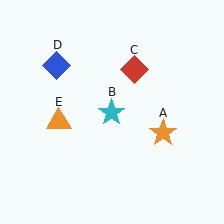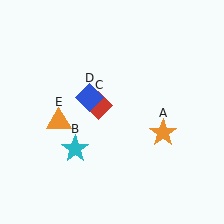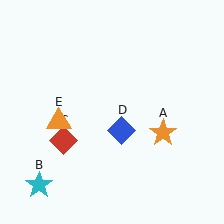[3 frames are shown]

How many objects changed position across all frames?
3 objects changed position: cyan star (object B), red diamond (object C), blue diamond (object D).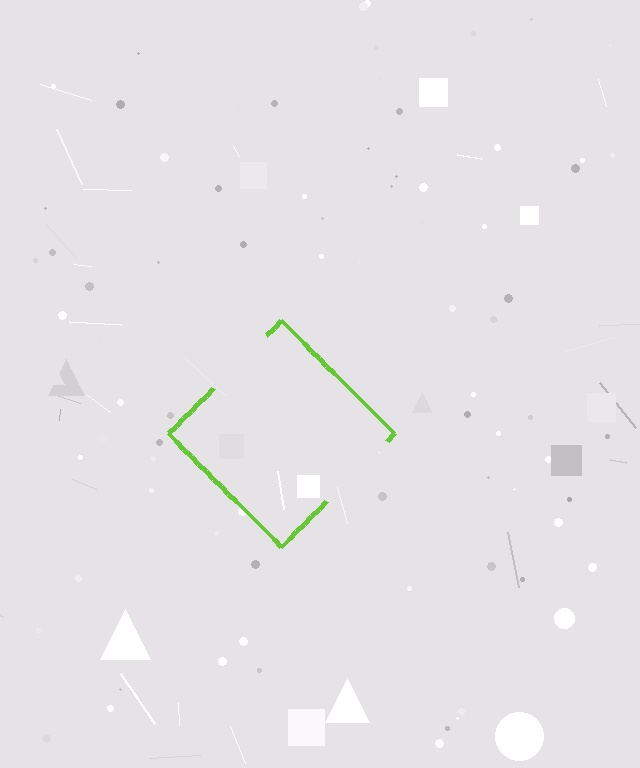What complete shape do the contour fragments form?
The contour fragments form a diamond.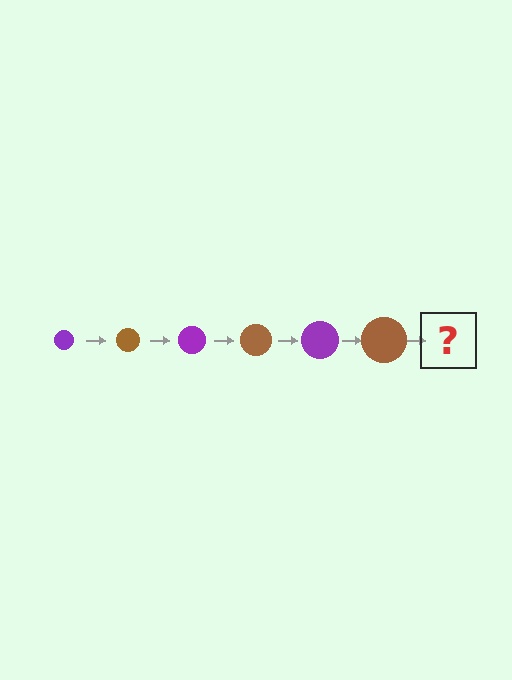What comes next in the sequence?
The next element should be a purple circle, larger than the previous one.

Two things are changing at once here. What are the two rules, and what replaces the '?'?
The two rules are that the circle grows larger each step and the color cycles through purple and brown. The '?' should be a purple circle, larger than the previous one.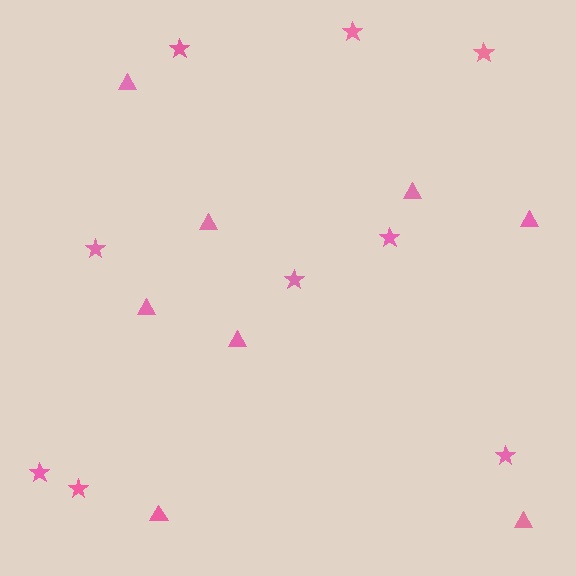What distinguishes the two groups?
There are 2 groups: one group of stars (9) and one group of triangles (8).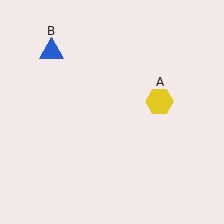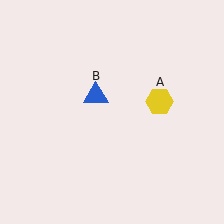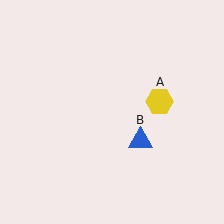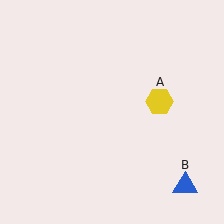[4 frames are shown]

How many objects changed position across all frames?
1 object changed position: blue triangle (object B).